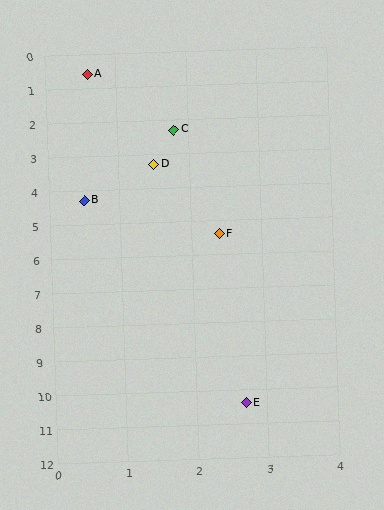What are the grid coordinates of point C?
Point C is at approximately (1.8, 2.3).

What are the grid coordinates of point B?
Point B is at approximately (0.5, 4.3).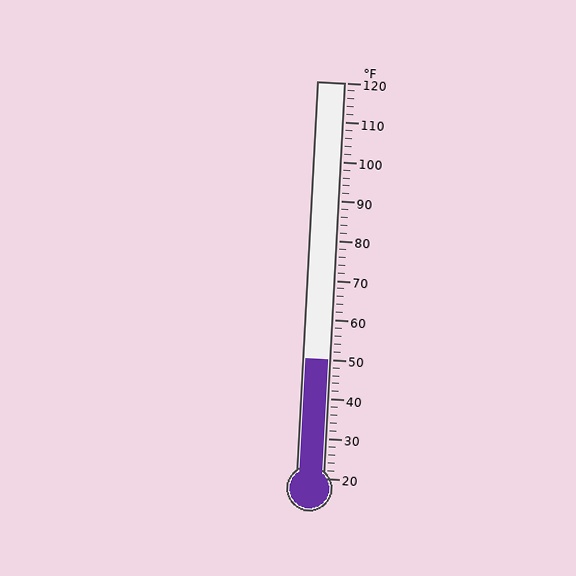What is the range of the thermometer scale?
The thermometer scale ranges from 20°F to 120°F.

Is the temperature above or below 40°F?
The temperature is above 40°F.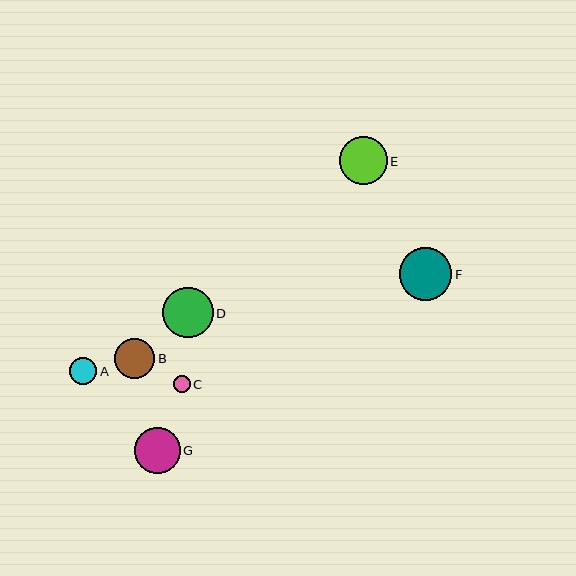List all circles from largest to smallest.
From largest to smallest: F, D, E, G, B, A, C.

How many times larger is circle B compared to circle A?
Circle B is approximately 1.5 times the size of circle A.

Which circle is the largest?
Circle F is the largest with a size of approximately 52 pixels.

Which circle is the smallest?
Circle C is the smallest with a size of approximately 17 pixels.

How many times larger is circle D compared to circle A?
Circle D is approximately 1.8 times the size of circle A.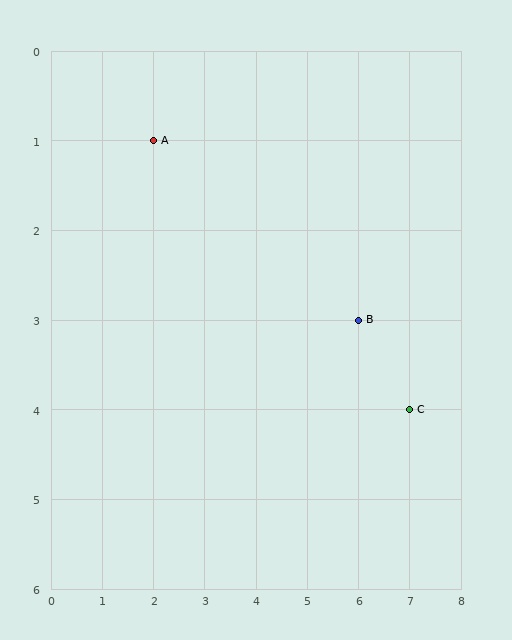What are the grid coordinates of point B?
Point B is at grid coordinates (6, 3).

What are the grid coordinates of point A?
Point A is at grid coordinates (2, 1).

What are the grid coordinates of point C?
Point C is at grid coordinates (7, 4).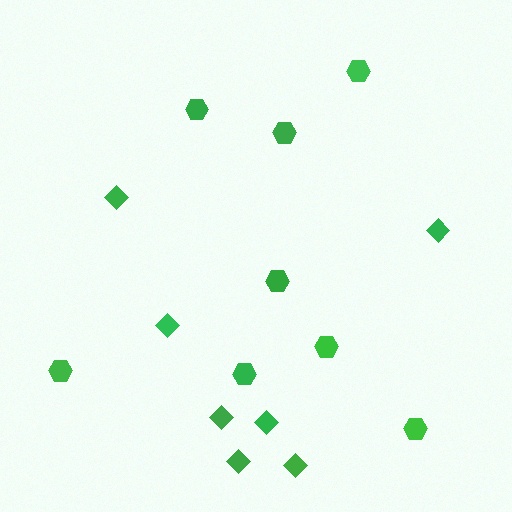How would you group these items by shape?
There are 2 groups: one group of hexagons (8) and one group of diamonds (7).